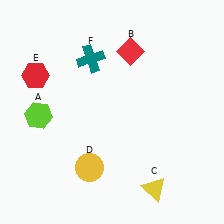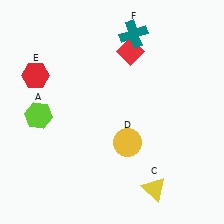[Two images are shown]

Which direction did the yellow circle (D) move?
The yellow circle (D) moved right.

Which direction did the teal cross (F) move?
The teal cross (F) moved right.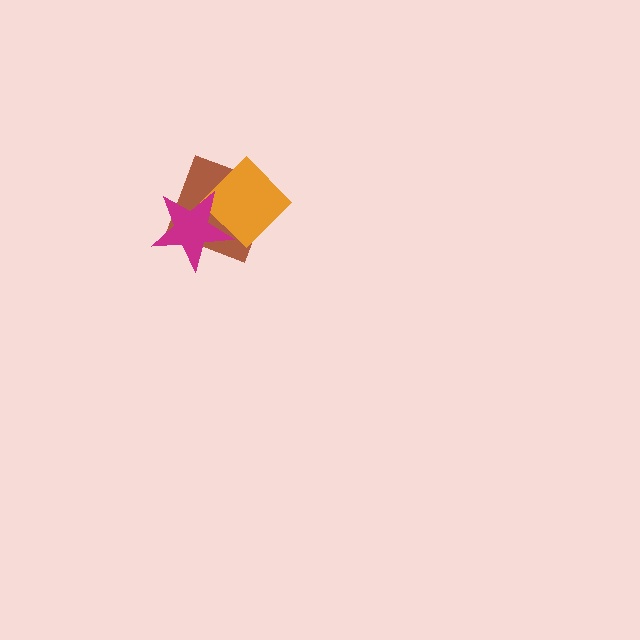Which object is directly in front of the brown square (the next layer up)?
The orange diamond is directly in front of the brown square.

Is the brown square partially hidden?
Yes, it is partially covered by another shape.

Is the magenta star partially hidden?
No, no other shape covers it.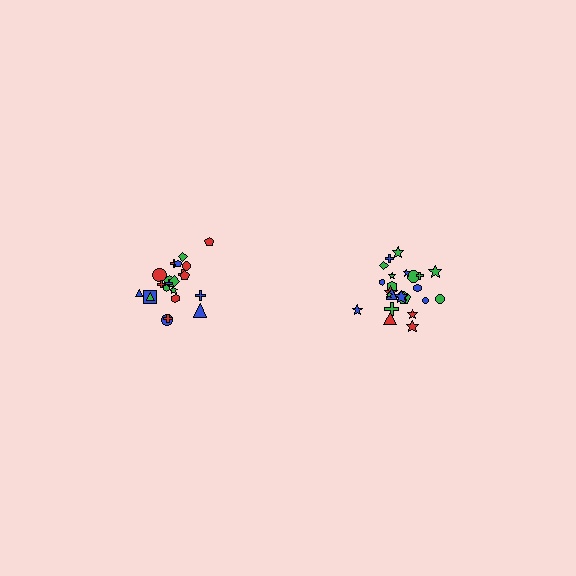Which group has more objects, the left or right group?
The right group.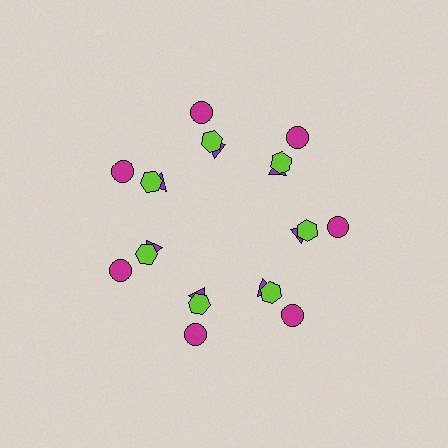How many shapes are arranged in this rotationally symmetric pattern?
There are 21 shapes, arranged in 7 groups of 3.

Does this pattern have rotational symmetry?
Yes, this pattern has 7-fold rotational symmetry. It looks the same after rotating 51 degrees around the center.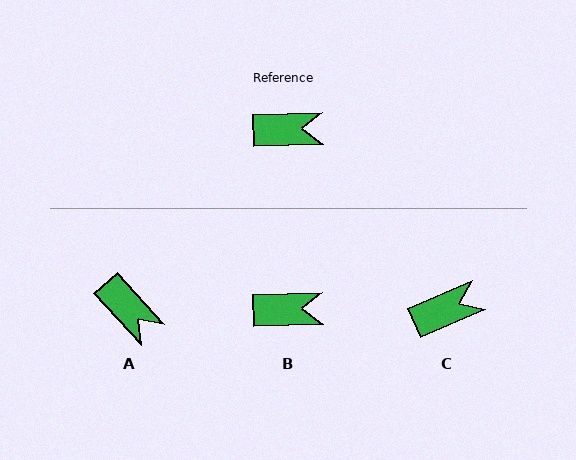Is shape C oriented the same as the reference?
No, it is off by about 22 degrees.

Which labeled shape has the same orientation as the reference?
B.